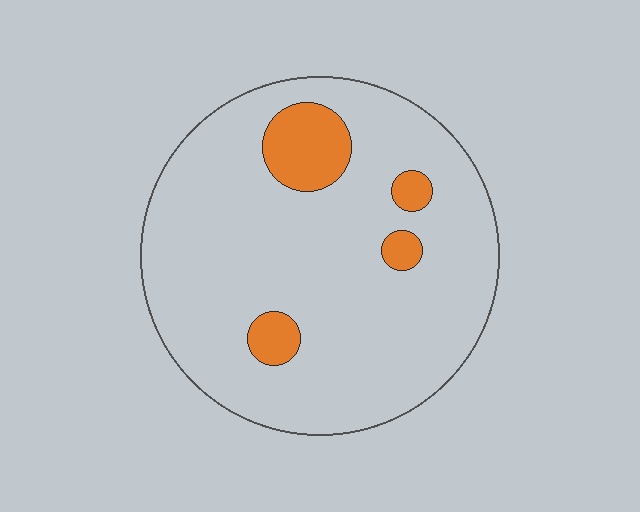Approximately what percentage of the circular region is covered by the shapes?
Approximately 10%.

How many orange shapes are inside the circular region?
4.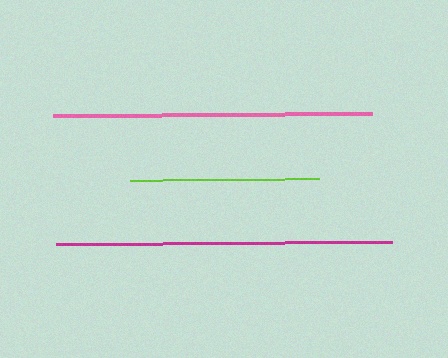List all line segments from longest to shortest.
From longest to shortest: magenta, pink, lime.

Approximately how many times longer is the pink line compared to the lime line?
The pink line is approximately 1.7 times the length of the lime line.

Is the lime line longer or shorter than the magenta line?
The magenta line is longer than the lime line.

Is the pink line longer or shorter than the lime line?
The pink line is longer than the lime line.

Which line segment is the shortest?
The lime line is the shortest at approximately 189 pixels.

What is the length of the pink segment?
The pink segment is approximately 318 pixels long.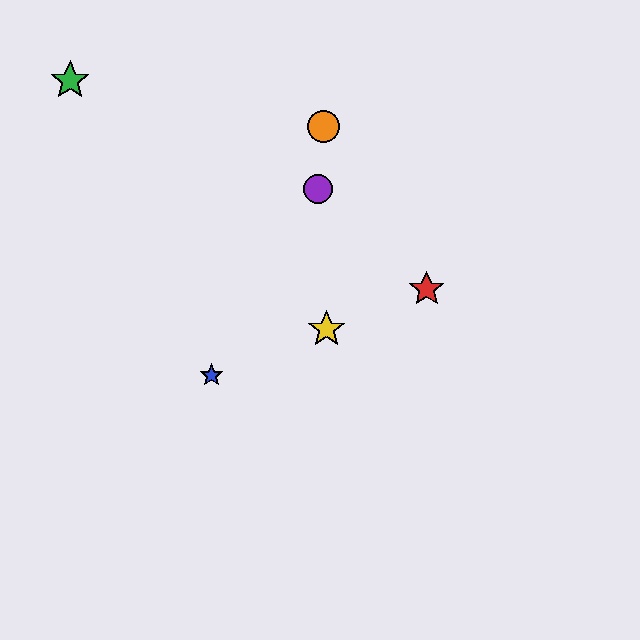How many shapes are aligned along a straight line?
3 shapes (the red star, the blue star, the yellow star) are aligned along a straight line.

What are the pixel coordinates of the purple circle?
The purple circle is at (318, 189).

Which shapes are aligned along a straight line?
The red star, the blue star, the yellow star are aligned along a straight line.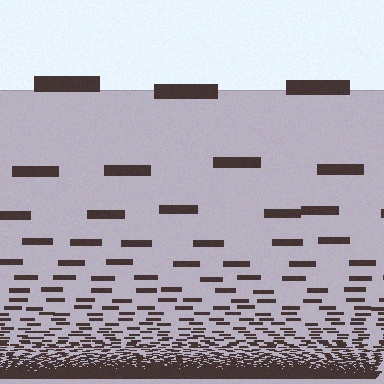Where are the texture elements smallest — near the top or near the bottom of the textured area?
Near the bottom.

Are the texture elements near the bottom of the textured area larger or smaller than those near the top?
Smaller. The gradient is inverted — elements near the bottom are smaller and denser.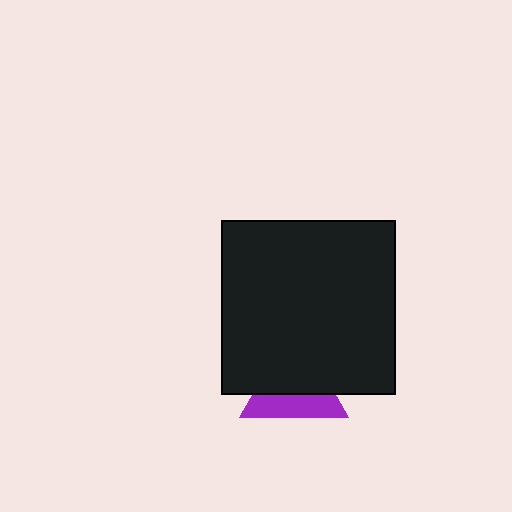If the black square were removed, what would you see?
You would see the complete purple triangle.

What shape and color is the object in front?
The object in front is a black square.